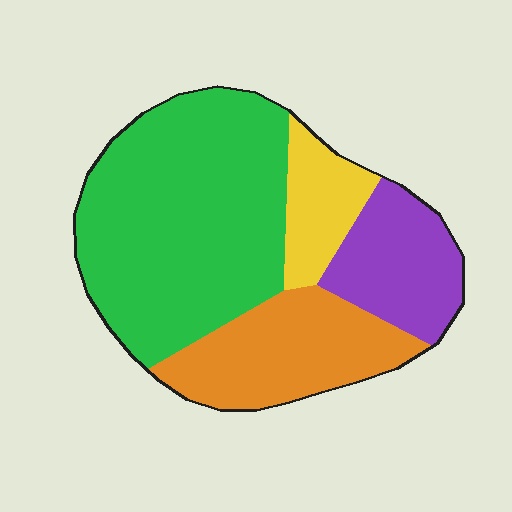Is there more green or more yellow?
Green.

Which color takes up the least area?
Yellow, at roughly 10%.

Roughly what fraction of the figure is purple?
Purple covers roughly 15% of the figure.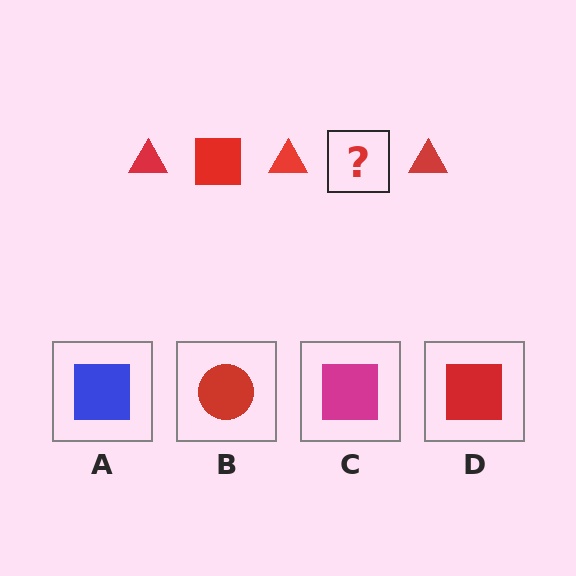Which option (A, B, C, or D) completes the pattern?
D.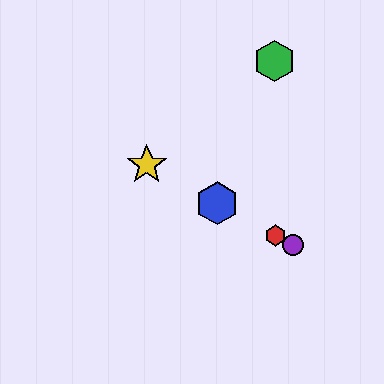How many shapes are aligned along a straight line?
4 shapes (the red hexagon, the blue hexagon, the yellow star, the purple circle) are aligned along a straight line.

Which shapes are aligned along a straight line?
The red hexagon, the blue hexagon, the yellow star, the purple circle are aligned along a straight line.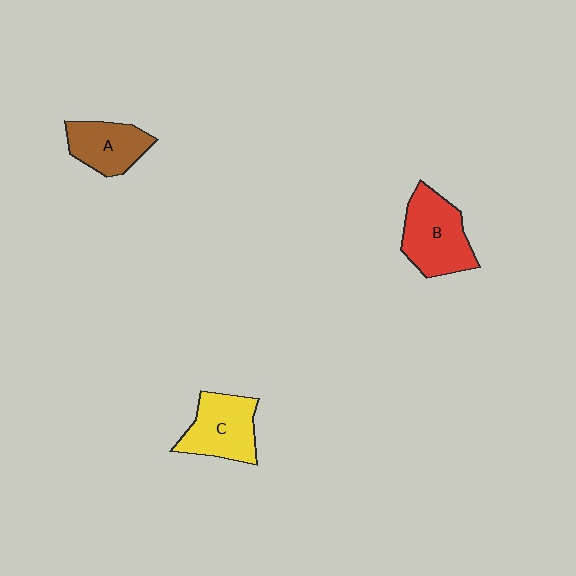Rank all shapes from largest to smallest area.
From largest to smallest: B (red), C (yellow), A (brown).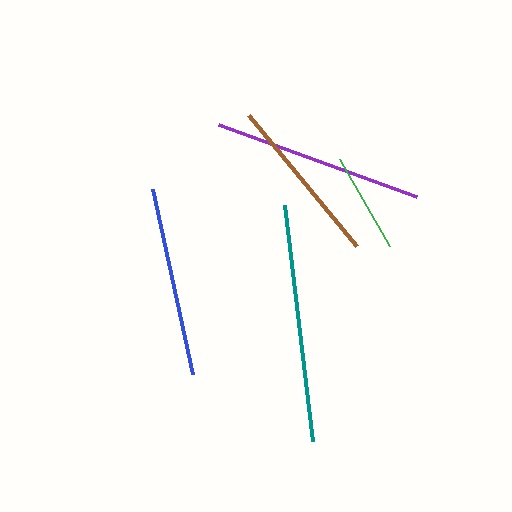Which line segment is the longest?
The teal line is the longest at approximately 238 pixels.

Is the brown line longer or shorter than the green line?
The brown line is longer than the green line.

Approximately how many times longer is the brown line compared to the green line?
The brown line is approximately 1.7 times the length of the green line.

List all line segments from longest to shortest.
From longest to shortest: teal, purple, blue, brown, green.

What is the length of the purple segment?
The purple segment is approximately 211 pixels long.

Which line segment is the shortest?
The green line is the shortest at approximately 100 pixels.